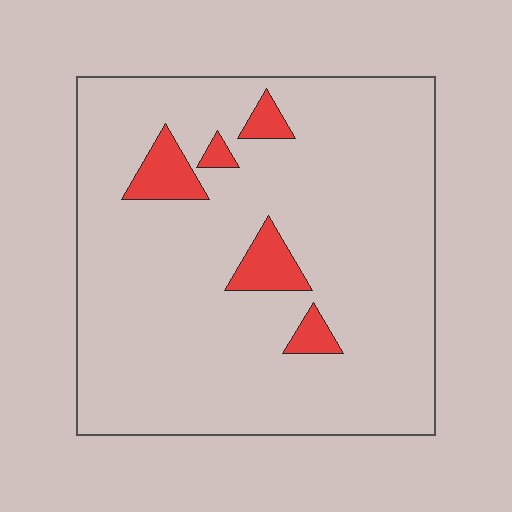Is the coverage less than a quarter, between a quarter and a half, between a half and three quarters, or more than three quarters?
Less than a quarter.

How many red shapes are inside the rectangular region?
5.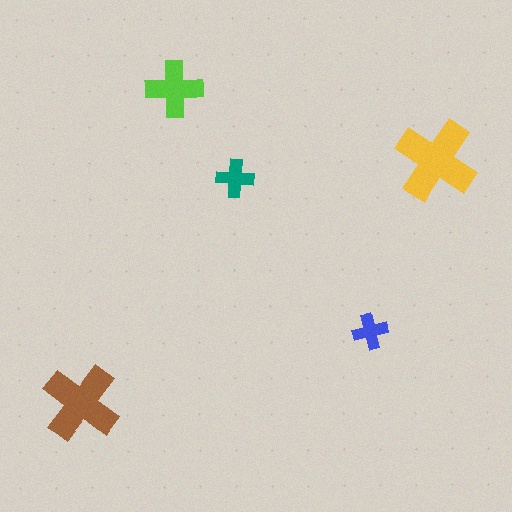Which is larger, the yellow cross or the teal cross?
The yellow one.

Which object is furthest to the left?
The brown cross is leftmost.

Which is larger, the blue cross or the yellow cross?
The yellow one.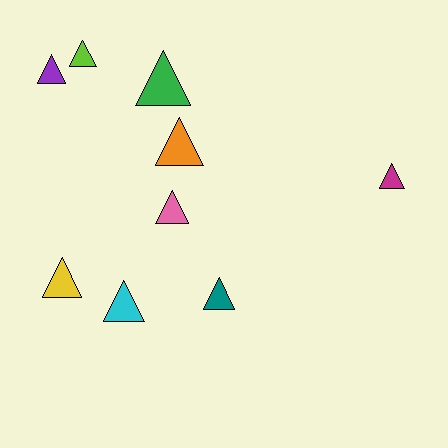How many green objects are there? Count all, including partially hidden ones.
There is 1 green object.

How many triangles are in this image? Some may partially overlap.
There are 9 triangles.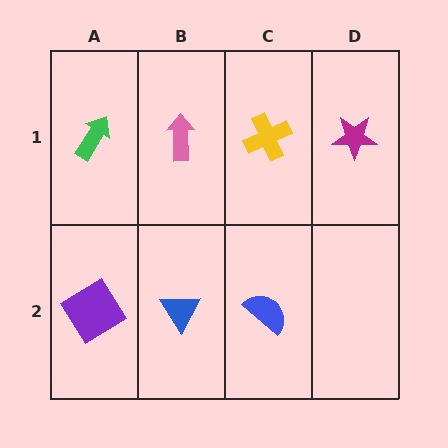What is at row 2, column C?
A blue semicircle.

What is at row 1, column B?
A pink arrow.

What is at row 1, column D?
A magenta star.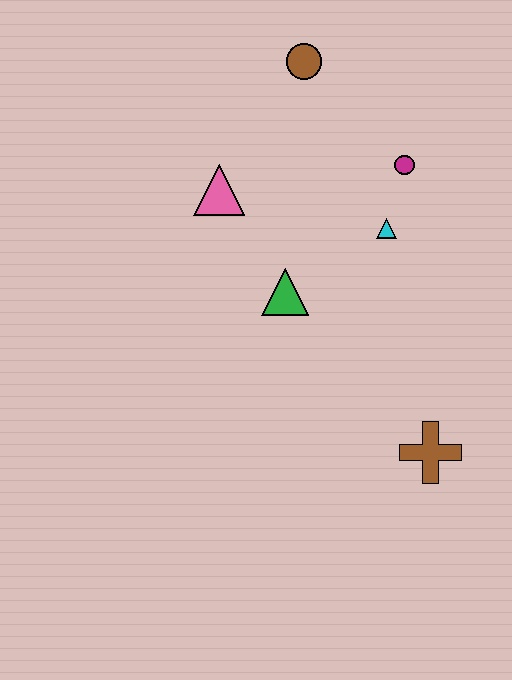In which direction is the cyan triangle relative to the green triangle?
The cyan triangle is to the right of the green triangle.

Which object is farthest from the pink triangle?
The brown cross is farthest from the pink triangle.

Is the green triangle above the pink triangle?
No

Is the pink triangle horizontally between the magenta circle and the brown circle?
No